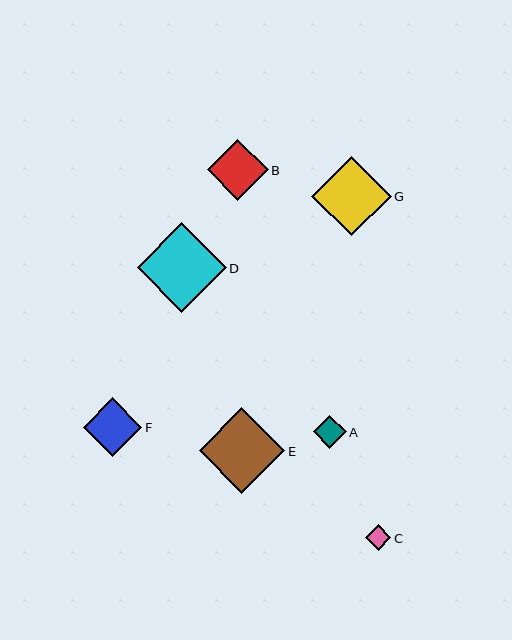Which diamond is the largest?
Diamond D is the largest with a size of approximately 89 pixels.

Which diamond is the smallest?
Diamond C is the smallest with a size of approximately 25 pixels.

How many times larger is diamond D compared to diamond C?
Diamond D is approximately 3.5 times the size of diamond C.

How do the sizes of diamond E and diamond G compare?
Diamond E and diamond G are approximately the same size.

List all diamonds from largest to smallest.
From largest to smallest: D, E, G, B, F, A, C.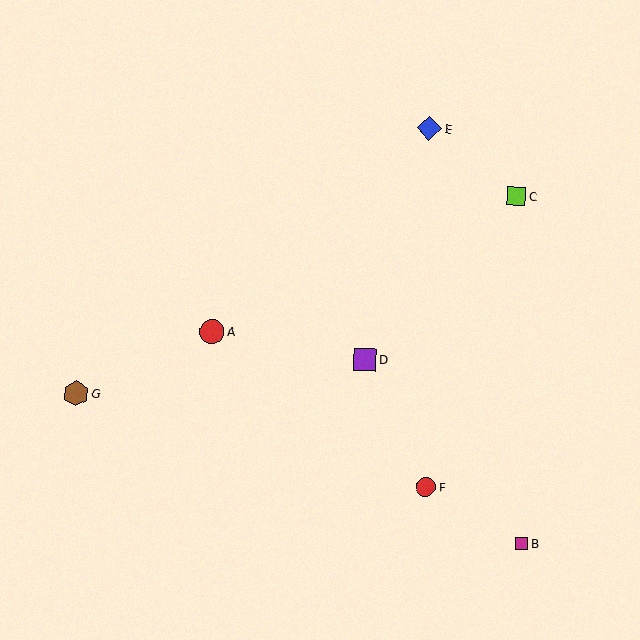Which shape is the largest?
The brown hexagon (labeled G) is the largest.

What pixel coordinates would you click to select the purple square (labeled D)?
Click at (365, 359) to select the purple square D.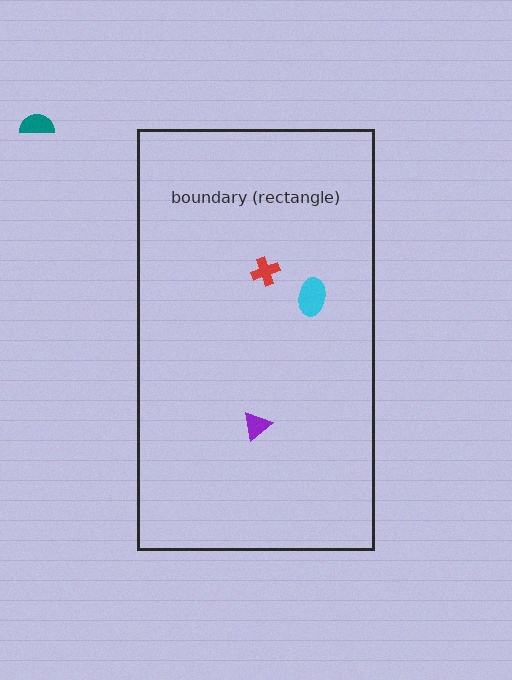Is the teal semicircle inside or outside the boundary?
Outside.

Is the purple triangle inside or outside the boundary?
Inside.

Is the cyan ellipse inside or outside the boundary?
Inside.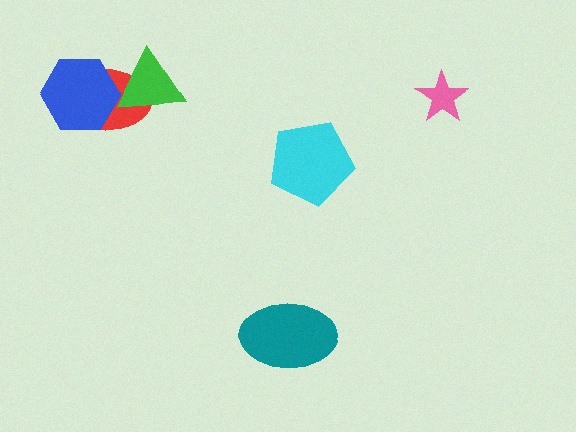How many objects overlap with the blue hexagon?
2 objects overlap with the blue hexagon.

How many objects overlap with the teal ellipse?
0 objects overlap with the teal ellipse.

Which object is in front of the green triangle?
The blue hexagon is in front of the green triangle.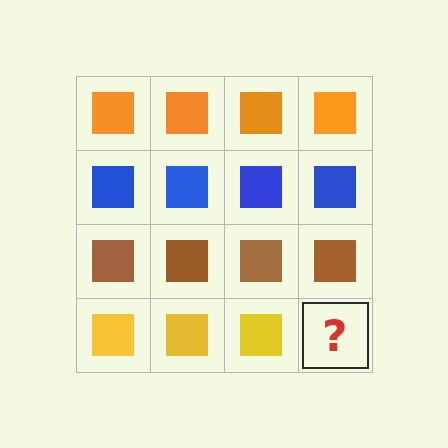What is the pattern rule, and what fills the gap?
The rule is that each row has a consistent color. The gap should be filled with a yellow square.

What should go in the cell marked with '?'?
The missing cell should contain a yellow square.